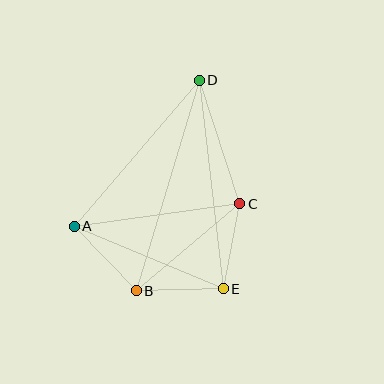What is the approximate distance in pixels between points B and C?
The distance between B and C is approximately 135 pixels.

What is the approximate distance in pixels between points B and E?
The distance between B and E is approximately 87 pixels.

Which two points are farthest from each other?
Points B and D are farthest from each other.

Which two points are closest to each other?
Points C and E are closest to each other.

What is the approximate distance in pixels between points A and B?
The distance between A and B is approximately 89 pixels.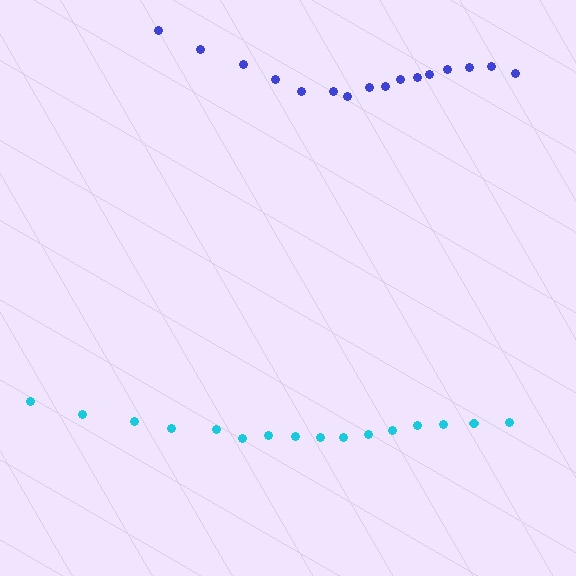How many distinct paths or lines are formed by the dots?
There are 2 distinct paths.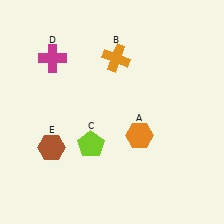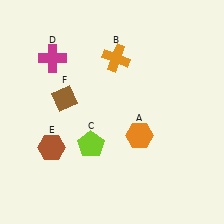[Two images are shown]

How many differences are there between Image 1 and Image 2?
There is 1 difference between the two images.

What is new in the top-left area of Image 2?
A brown diamond (F) was added in the top-left area of Image 2.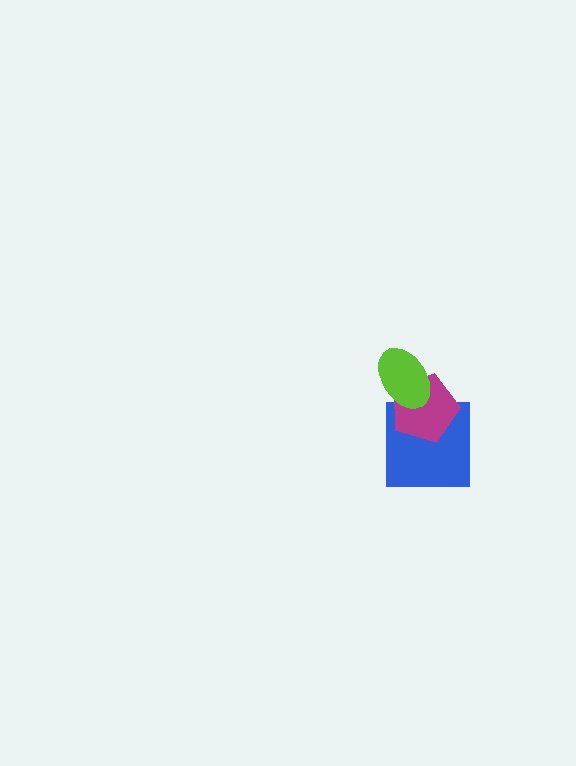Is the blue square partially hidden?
Yes, it is partially covered by another shape.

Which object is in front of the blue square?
The magenta pentagon is in front of the blue square.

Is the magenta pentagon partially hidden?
Yes, it is partially covered by another shape.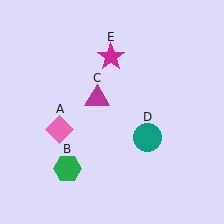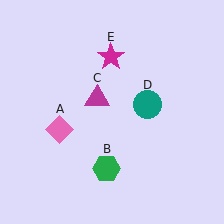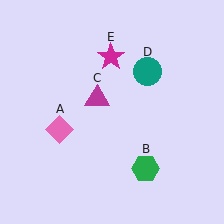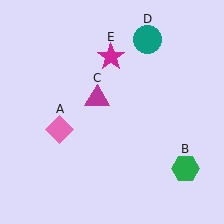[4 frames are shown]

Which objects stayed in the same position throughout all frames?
Pink diamond (object A) and magenta triangle (object C) and magenta star (object E) remained stationary.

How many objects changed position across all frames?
2 objects changed position: green hexagon (object B), teal circle (object D).